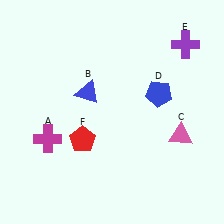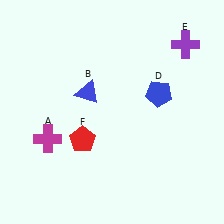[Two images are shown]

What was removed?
The pink triangle (C) was removed in Image 2.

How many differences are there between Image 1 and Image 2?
There is 1 difference between the two images.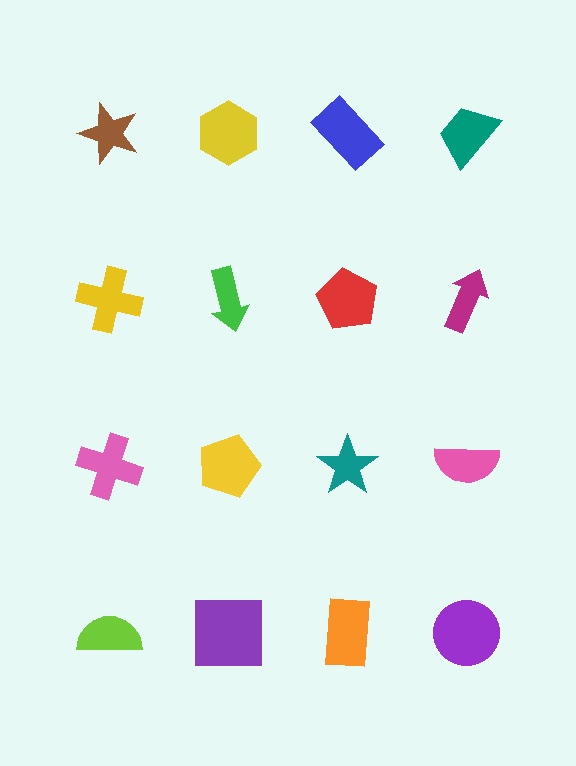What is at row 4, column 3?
An orange rectangle.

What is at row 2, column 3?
A red pentagon.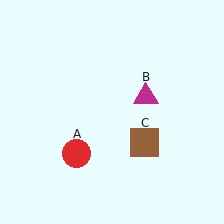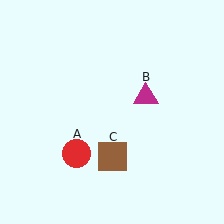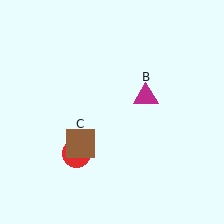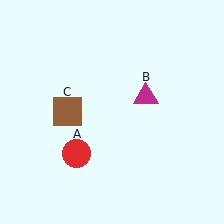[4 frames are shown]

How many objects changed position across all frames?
1 object changed position: brown square (object C).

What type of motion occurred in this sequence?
The brown square (object C) rotated clockwise around the center of the scene.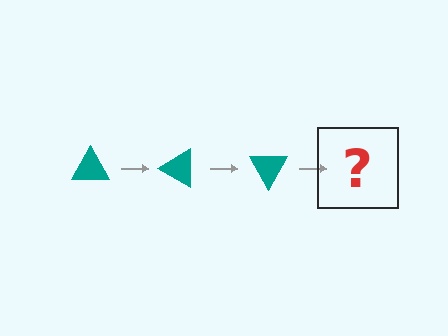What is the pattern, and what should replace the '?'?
The pattern is that the triangle rotates 30 degrees each step. The '?' should be a teal triangle rotated 90 degrees.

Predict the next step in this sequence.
The next step is a teal triangle rotated 90 degrees.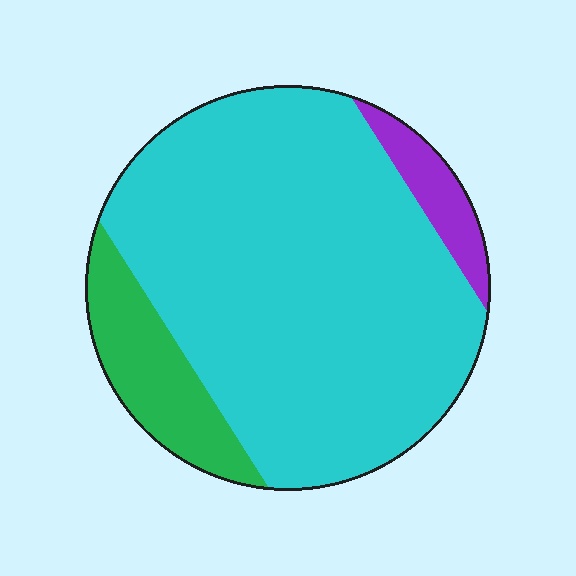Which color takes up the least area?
Purple, at roughly 5%.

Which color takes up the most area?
Cyan, at roughly 80%.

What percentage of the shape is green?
Green covers 14% of the shape.